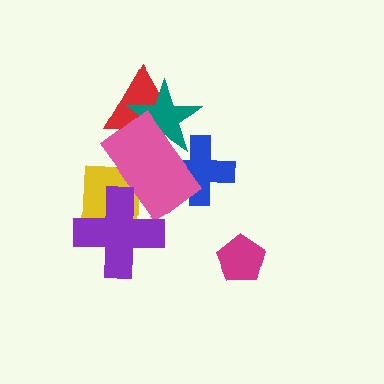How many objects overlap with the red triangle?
2 objects overlap with the red triangle.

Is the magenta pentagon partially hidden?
No, no other shape covers it.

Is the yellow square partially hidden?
Yes, it is partially covered by another shape.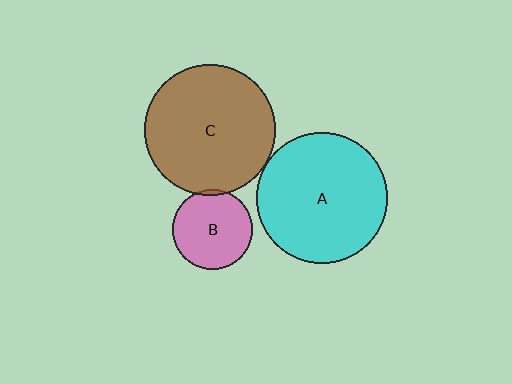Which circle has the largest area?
Circle A (cyan).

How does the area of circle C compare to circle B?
Approximately 2.7 times.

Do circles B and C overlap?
Yes.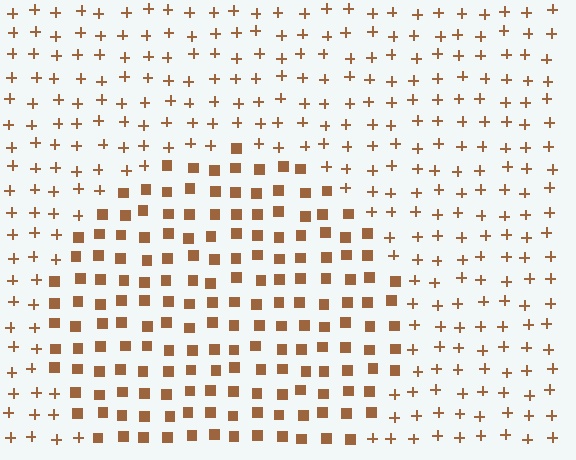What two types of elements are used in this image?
The image uses squares inside the circle region and plus signs outside it.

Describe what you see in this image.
The image is filled with small brown elements arranged in a uniform grid. A circle-shaped region contains squares, while the surrounding area contains plus signs. The boundary is defined purely by the change in element shape.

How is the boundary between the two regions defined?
The boundary is defined by a change in element shape: squares inside vs. plus signs outside. All elements share the same color and spacing.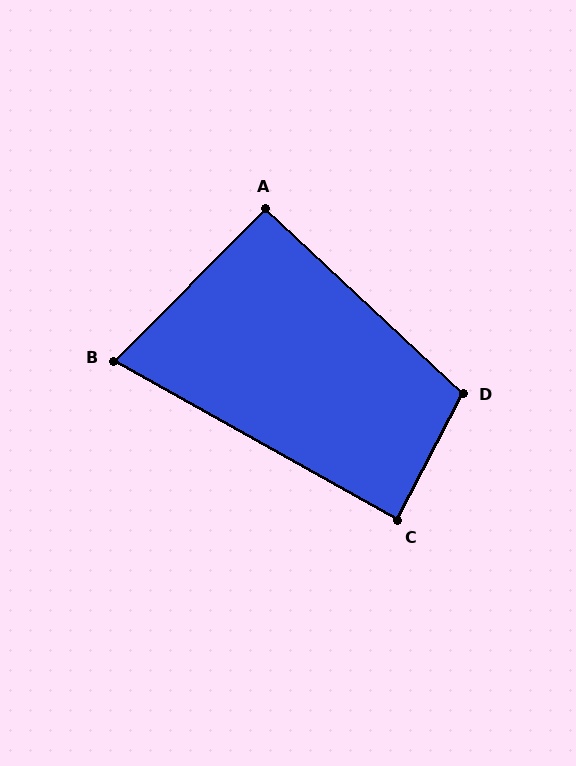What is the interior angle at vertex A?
Approximately 92 degrees (approximately right).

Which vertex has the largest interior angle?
D, at approximately 106 degrees.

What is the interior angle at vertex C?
Approximately 88 degrees (approximately right).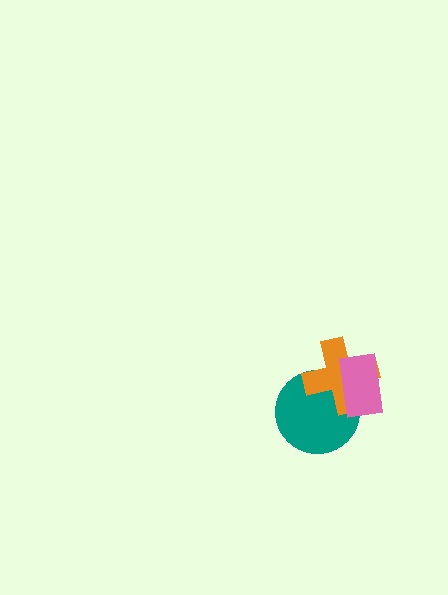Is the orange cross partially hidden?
Yes, it is partially covered by another shape.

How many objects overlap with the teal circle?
2 objects overlap with the teal circle.